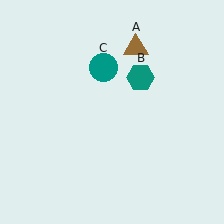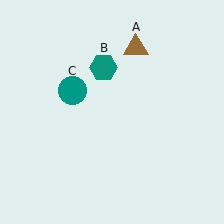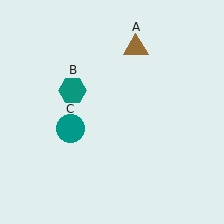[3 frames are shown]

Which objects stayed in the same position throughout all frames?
Brown triangle (object A) remained stationary.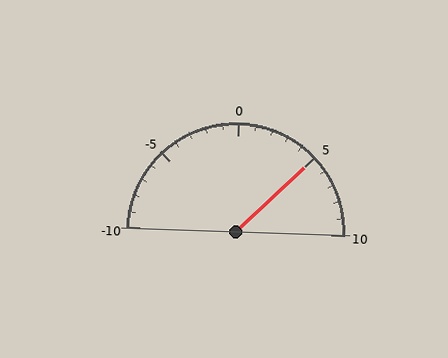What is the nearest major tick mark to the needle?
The nearest major tick mark is 5.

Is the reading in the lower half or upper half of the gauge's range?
The reading is in the upper half of the range (-10 to 10).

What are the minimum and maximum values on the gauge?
The gauge ranges from -10 to 10.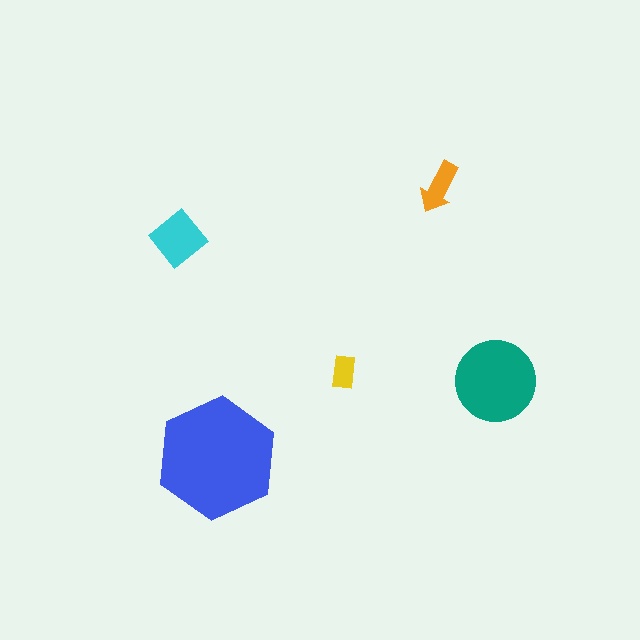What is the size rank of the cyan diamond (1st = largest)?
3rd.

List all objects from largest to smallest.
The blue hexagon, the teal circle, the cyan diamond, the orange arrow, the yellow rectangle.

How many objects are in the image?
There are 5 objects in the image.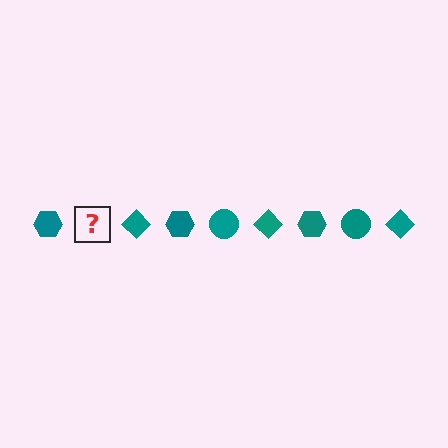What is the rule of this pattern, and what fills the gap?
The rule is that the pattern cycles through hexagon, circle, diamond shapes in teal. The gap should be filled with a teal circle.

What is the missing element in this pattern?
The missing element is a teal circle.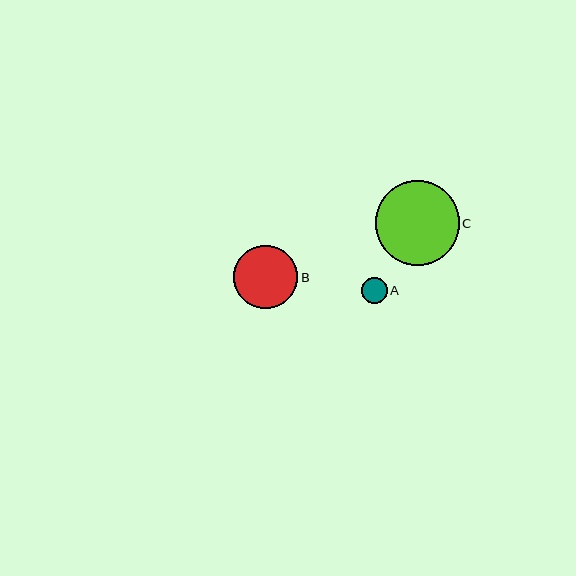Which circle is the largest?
Circle C is the largest with a size of approximately 84 pixels.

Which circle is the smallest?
Circle A is the smallest with a size of approximately 26 pixels.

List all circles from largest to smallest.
From largest to smallest: C, B, A.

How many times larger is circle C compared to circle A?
Circle C is approximately 3.2 times the size of circle A.